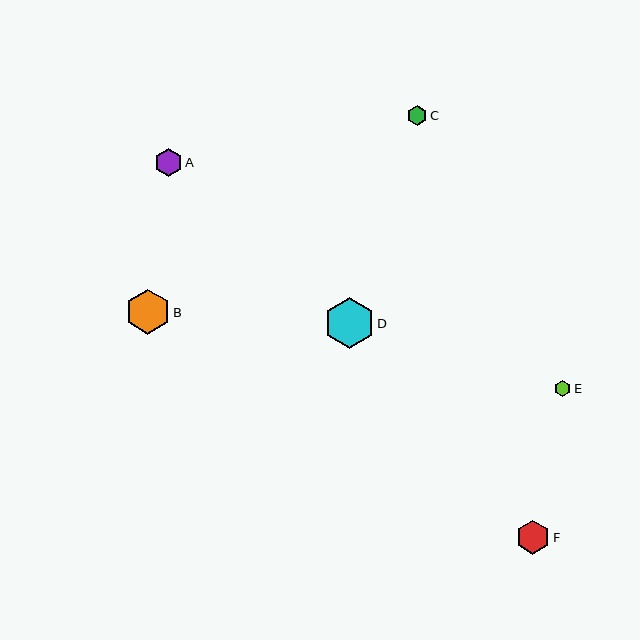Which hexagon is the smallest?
Hexagon E is the smallest with a size of approximately 16 pixels.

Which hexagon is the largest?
Hexagon D is the largest with a size of approximately 51 pixels.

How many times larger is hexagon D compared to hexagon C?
Hexagon D is approximately 2.5 times the size of hexagon C.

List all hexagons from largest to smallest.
From largest to smallest: D, B, F, A, C, E.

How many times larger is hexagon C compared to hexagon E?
Hexagon C is approximately 1.2 times the size of hexagon E.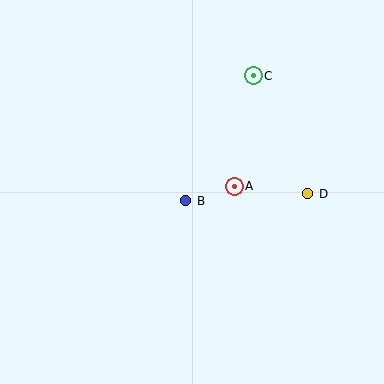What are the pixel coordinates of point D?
Point D is at (308, 194).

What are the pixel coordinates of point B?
Point B is at (186, 201).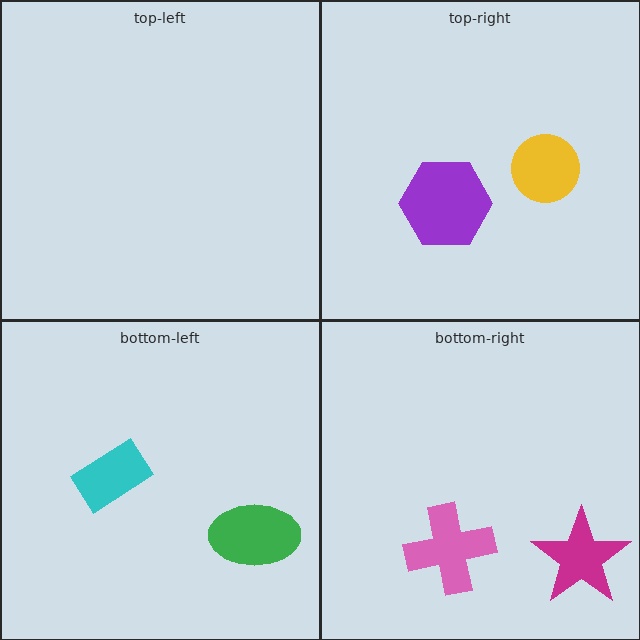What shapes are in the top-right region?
The yellow circle, the purple hexagon.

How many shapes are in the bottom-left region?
2.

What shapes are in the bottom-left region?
The cyan rectangle, the green ellipse.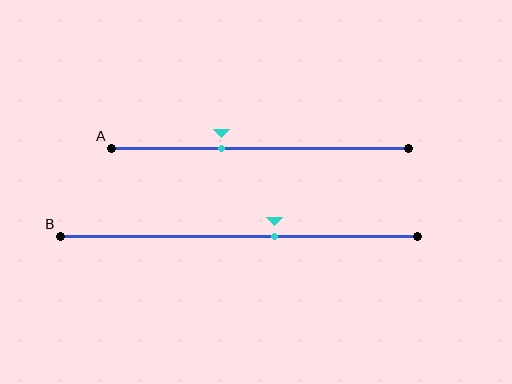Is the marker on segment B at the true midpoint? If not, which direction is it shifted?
No, the marker on segment B is shifted to the right by about 10% of the segment length.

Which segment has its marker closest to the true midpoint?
Segment B has its marker closest to the true midpoint.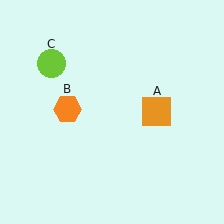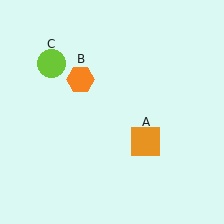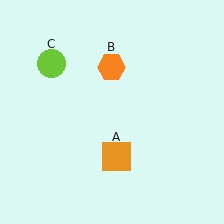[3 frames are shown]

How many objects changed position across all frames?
2 objects changed position: orange square (object A), orange hexagon (object B).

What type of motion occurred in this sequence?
The orange square (object A), orange hexagon (object B) rotated clockwise around the center of the scene.